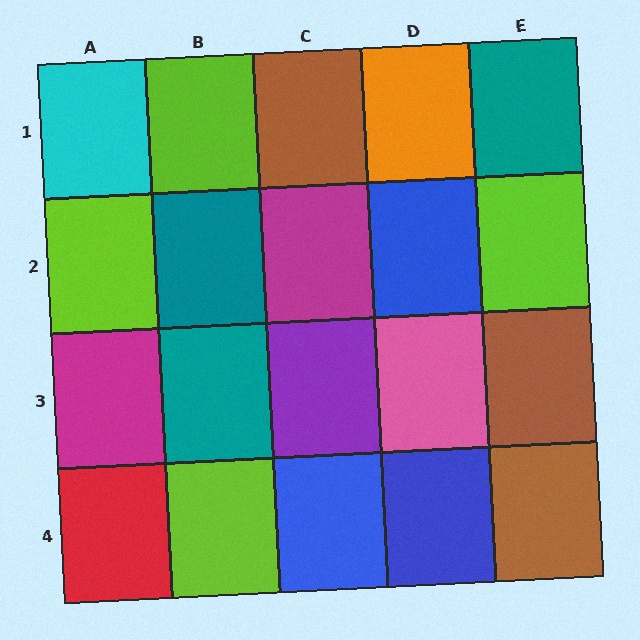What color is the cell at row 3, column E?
Brown.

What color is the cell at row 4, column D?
Blue.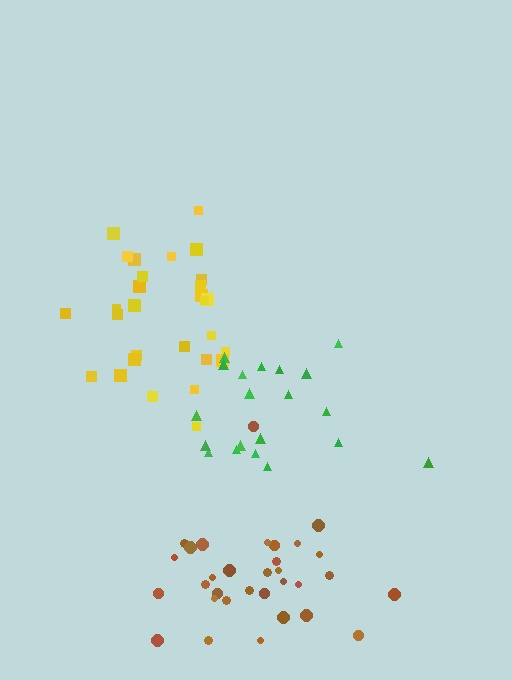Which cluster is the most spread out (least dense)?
Brown.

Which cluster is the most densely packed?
Yellow.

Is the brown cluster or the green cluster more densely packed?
Green.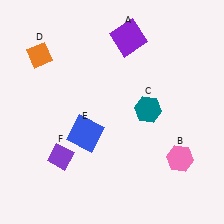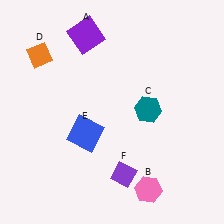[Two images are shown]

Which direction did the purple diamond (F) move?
The purple diamond (F) moved right.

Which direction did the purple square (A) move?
The purple square (A) moved left.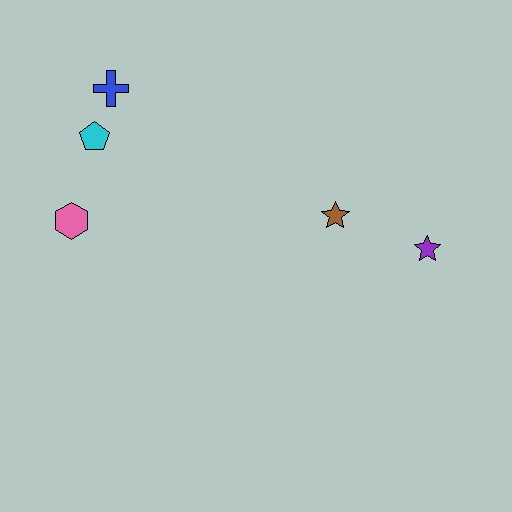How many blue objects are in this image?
There is 1 blue object.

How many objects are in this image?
There are 5 objects.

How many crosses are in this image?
There is 1 cross.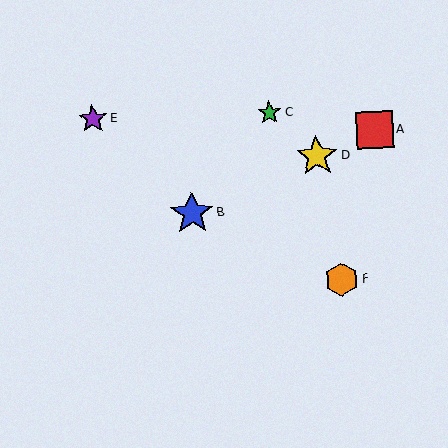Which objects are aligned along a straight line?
Objects A, B, D are aligned along a straight line.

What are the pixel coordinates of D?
Object D is at (317, 156).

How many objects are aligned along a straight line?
3 objects (A, B, D) are aligned along a straight line.